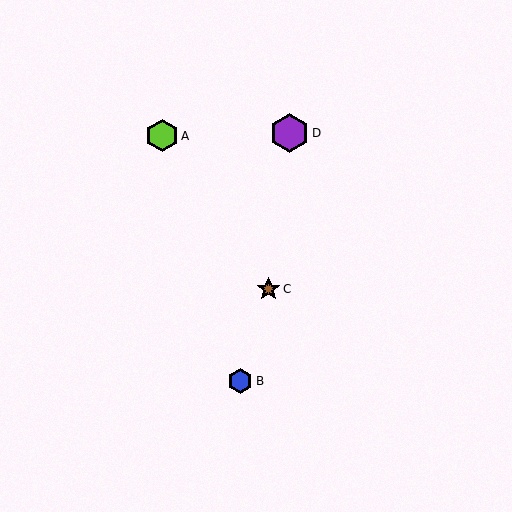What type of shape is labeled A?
Shape A is a lime hexagon.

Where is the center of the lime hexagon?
The center of the lime hexagon is at (162, 136).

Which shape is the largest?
The purple hexagon (labeled D) is the largest.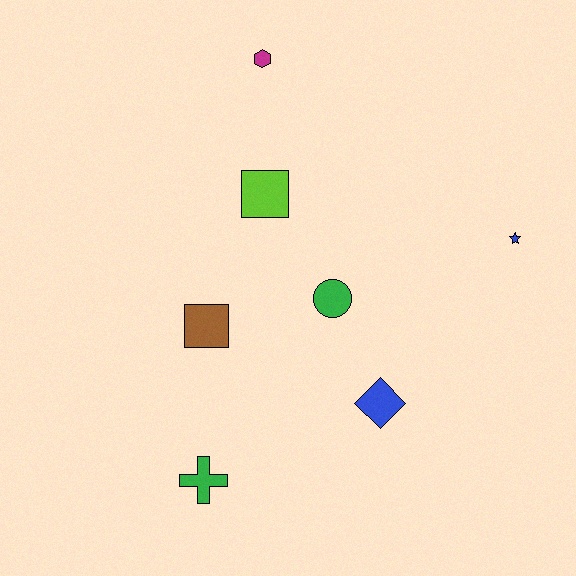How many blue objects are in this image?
There are 2 blue objects.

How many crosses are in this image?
There is 1 cross.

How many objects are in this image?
There are 7 objects.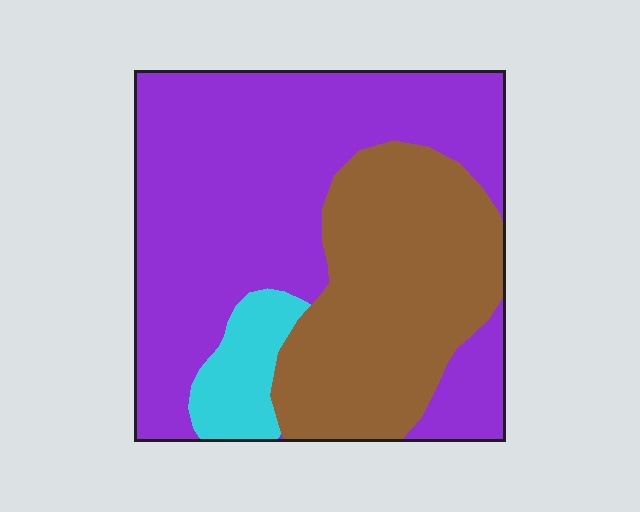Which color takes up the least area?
Cyan, at roughly 10%.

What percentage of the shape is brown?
Brown takes up about one third (1/3) of the shape.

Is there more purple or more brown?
Purple.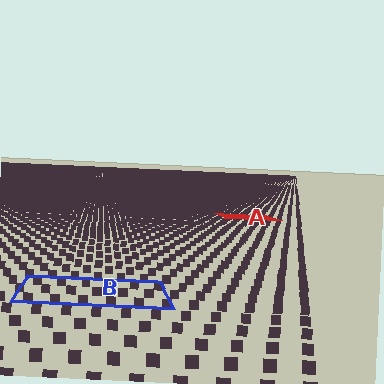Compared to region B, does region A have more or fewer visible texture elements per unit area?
Region A has more texture elements per unit area — they are packed more densely because it is farther away.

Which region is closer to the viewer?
Region B is closer. The texture elements there are larger and more spread out.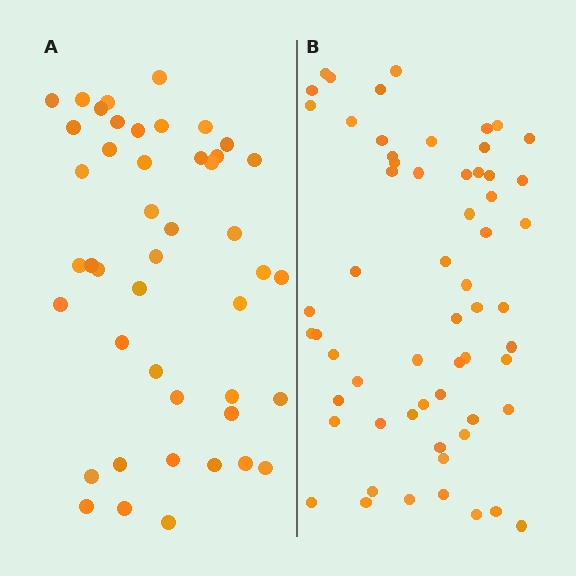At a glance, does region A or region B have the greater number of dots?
Region B (the right region) has more dots.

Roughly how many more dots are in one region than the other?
Region B has approximately 15 more dots than region A.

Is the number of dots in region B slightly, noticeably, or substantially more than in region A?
Region B has noticeably more, but not dramatically so. The ratio is roughly 1.3 to 1.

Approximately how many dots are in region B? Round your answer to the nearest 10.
About 60 dots.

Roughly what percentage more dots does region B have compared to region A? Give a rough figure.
About 35% more.